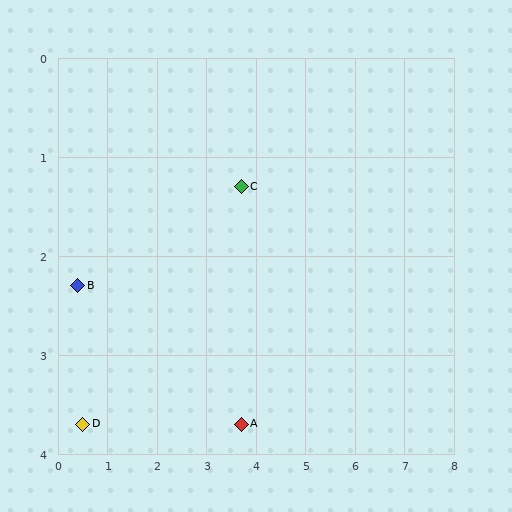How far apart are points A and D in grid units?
Points A and D are about 3.2 grid units apart.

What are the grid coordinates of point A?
Point A is at approximately (3.7, 3.7).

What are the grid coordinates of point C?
Point C is at approximately (3.7, 1.3).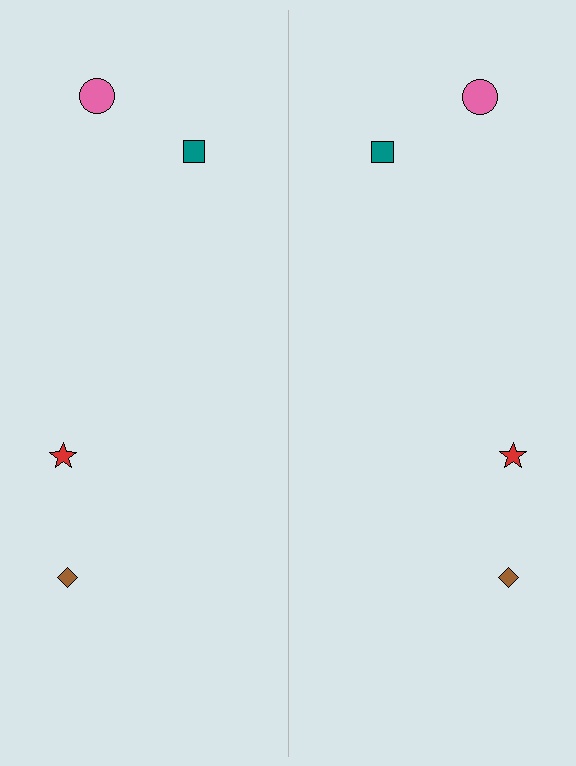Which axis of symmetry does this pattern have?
The pattern has a vertical axis of symmetry running through the center of the image.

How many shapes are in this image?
There are 8 shapes in this image.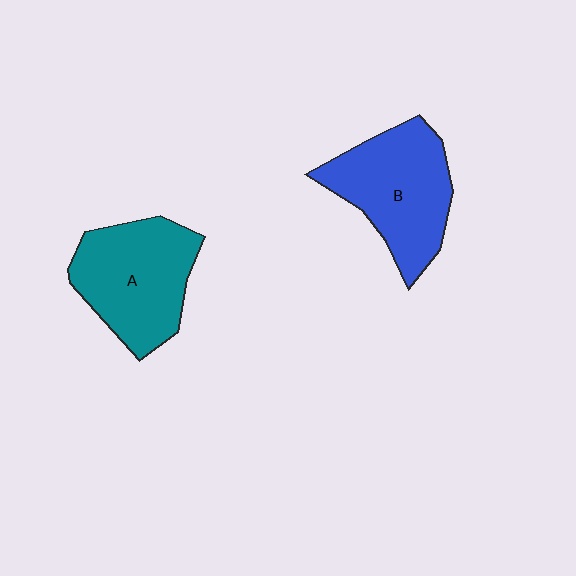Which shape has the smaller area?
Shape A (teal).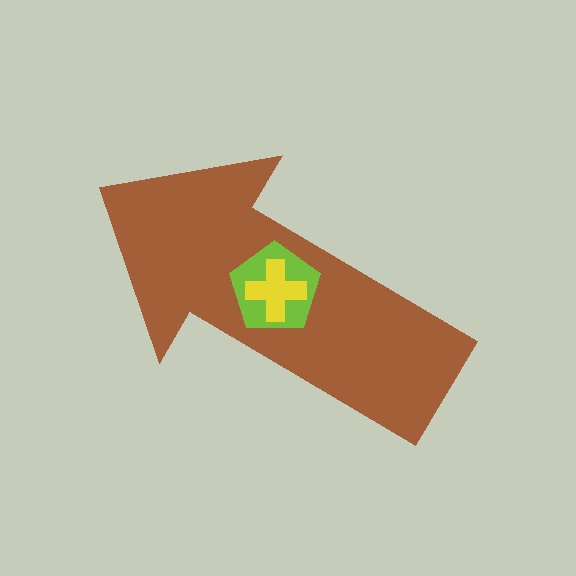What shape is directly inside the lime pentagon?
The yellow cross.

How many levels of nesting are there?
3.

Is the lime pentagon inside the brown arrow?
Yes.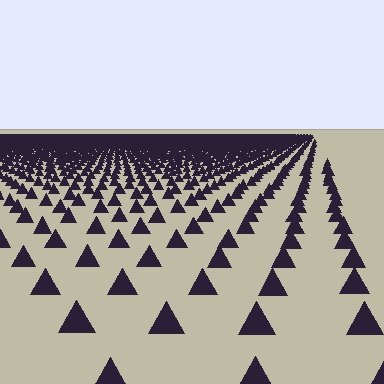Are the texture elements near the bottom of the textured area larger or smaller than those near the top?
Larger. Near the bottom, elements are closer to the viewer and appear at a bigger on-screen size.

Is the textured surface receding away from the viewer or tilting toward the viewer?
The surface is receding away from the viewer. Texture elements get smaller and denser toward the top.